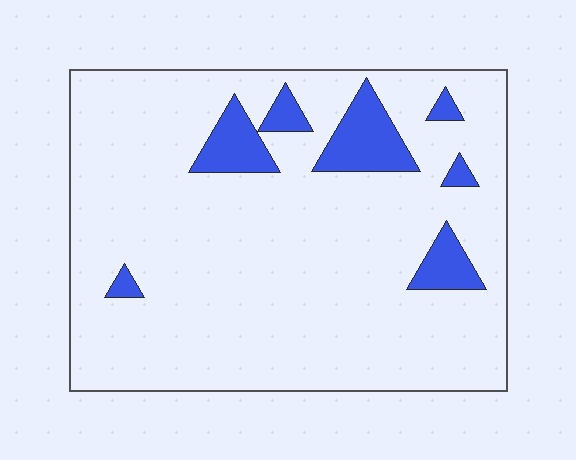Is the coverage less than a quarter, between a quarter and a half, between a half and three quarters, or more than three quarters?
Less than a quarter.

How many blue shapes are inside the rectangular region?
7.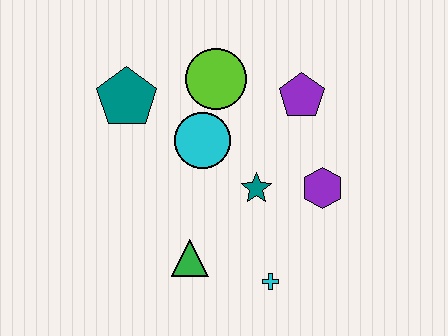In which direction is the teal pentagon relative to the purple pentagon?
The teal pentagon is to the left of the purple pentagon.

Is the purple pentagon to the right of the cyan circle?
Yes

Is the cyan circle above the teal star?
Yes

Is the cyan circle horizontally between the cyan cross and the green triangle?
Yes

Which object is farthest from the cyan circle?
The cyan cross is farthest from the cyan circle.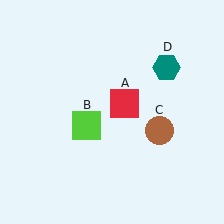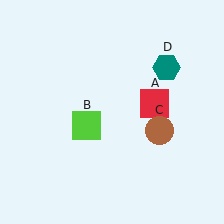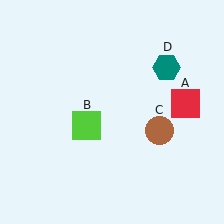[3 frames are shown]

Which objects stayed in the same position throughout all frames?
Lime square (object B) and brown circle (object C) and teal hexagon (object D) remained stationary.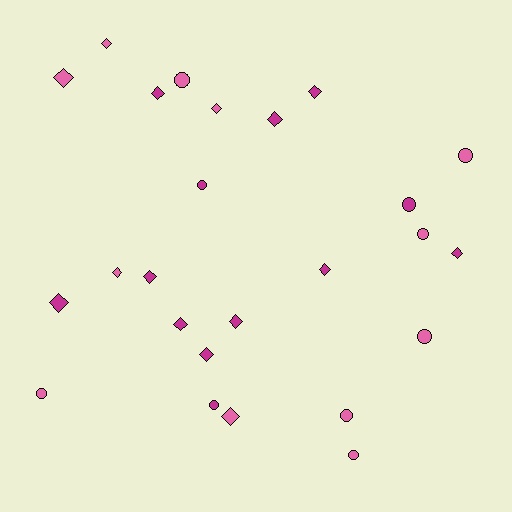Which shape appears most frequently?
Diamond, with 15 objects.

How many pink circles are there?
There are 7 pink circles.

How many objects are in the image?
There are 25 objects.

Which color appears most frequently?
Magenta, with 13 objects.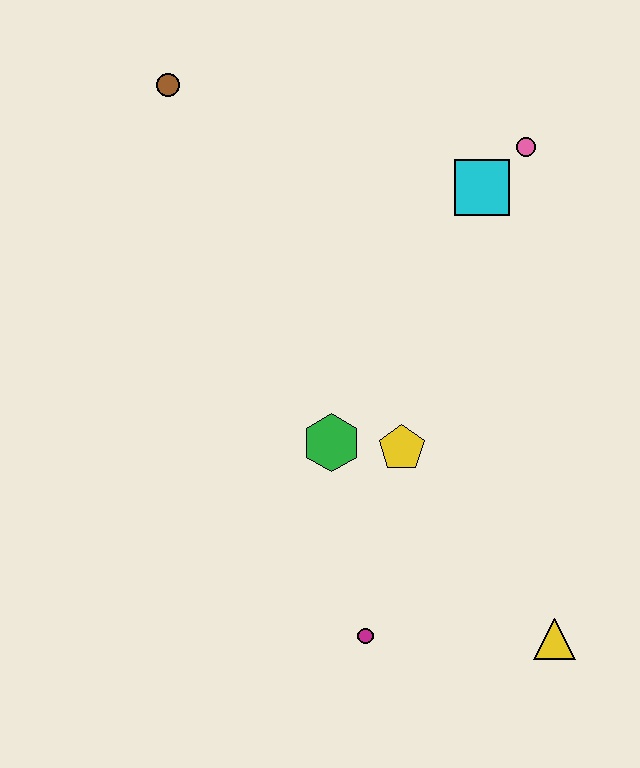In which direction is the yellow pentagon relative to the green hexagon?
The yellow pentagon is to the right of the green hexagon.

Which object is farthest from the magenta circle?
The brown circle is farthest from the magenta circle.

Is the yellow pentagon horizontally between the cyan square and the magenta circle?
Yes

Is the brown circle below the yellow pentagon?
No